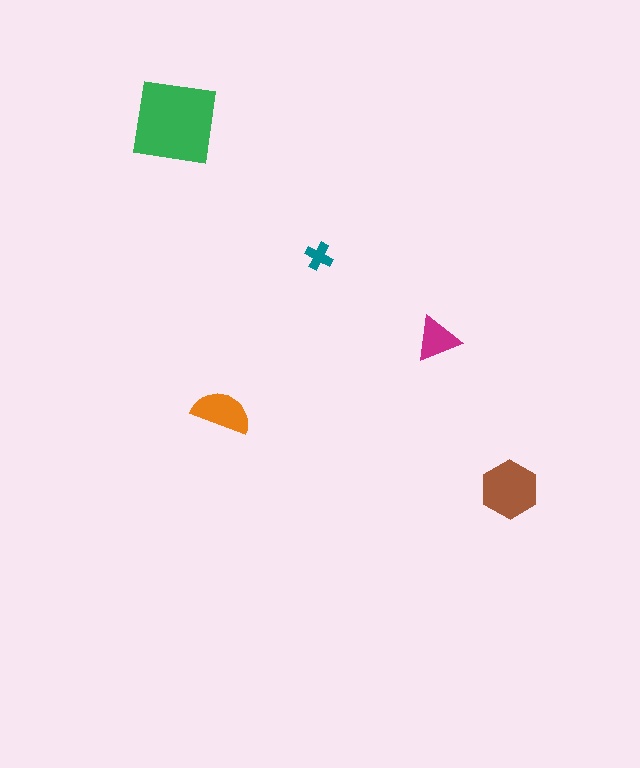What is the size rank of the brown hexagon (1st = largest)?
2nd.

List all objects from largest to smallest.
The green square, the brown hexagon, the orange semicircle, the magenta triangle, the teal cross.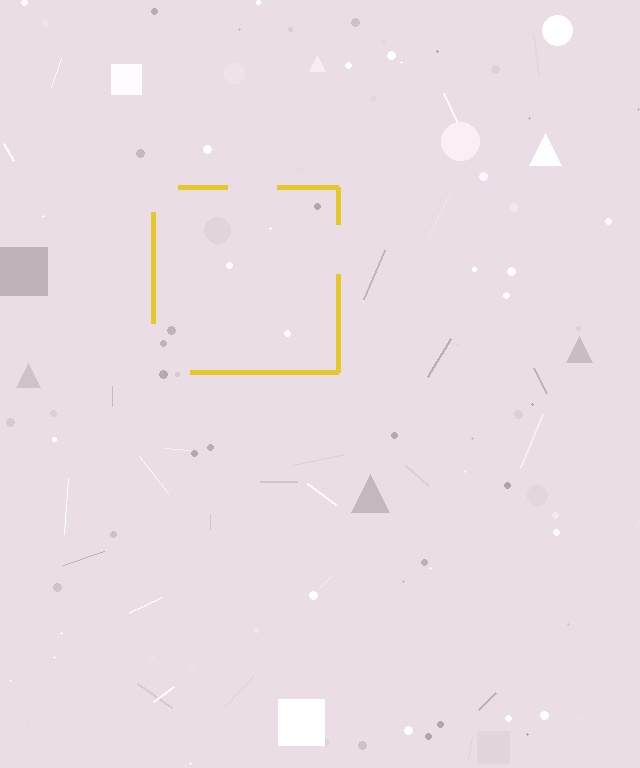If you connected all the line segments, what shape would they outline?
They would outline a square.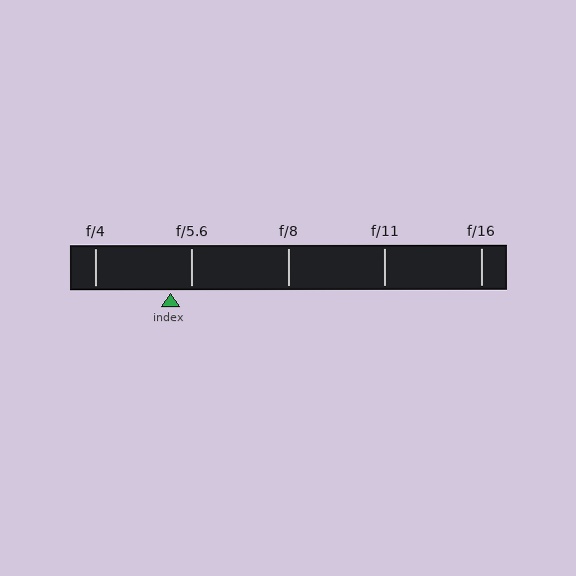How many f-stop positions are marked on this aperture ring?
There are 5 f-stop positions marked.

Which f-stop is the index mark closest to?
The index mark is closest to f/5.6.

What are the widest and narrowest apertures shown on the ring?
The widest aperture shown is f/4 and the narrowest is f/16.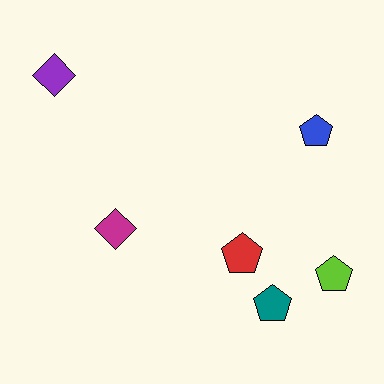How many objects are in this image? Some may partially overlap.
There are 6 objects.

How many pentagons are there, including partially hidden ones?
There are 4 pentagons.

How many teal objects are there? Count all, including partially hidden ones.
There is 1 teal object.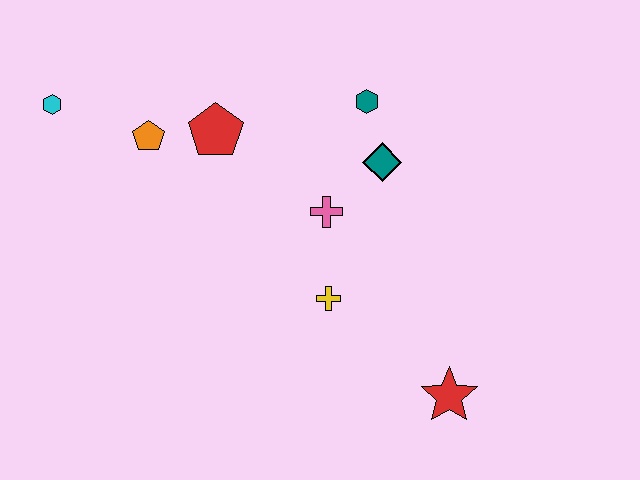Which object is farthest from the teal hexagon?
The cyan hexagon is farthest from the teal hexagon.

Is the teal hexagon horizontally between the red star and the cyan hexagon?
Yes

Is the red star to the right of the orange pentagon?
Yes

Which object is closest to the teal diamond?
The teal hexagon is closest to the teal diamond.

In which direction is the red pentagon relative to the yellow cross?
The red pentagon is above the yellow cross.